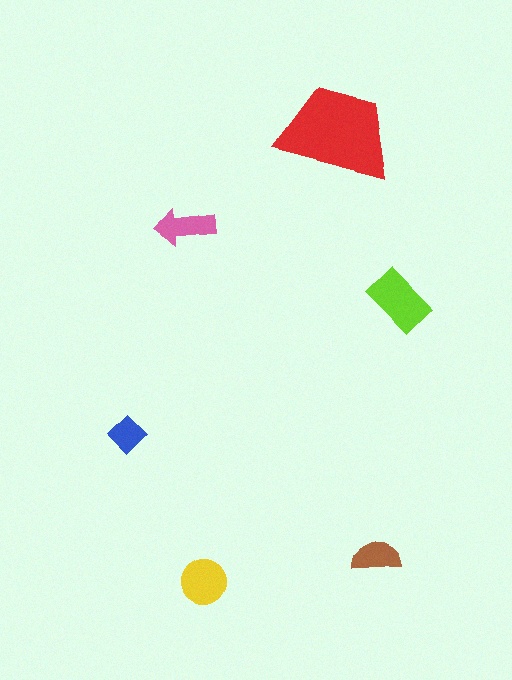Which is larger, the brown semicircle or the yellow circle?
The yellow circle.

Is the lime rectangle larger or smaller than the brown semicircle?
Larger.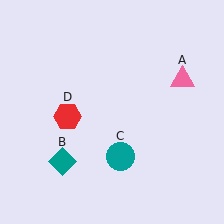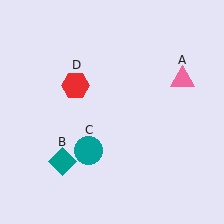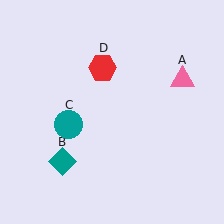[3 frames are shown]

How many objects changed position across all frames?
2 objects changed position: teal circle (object C), red hexagon (object D).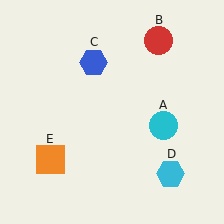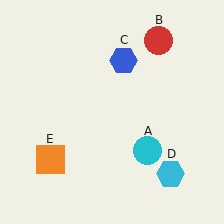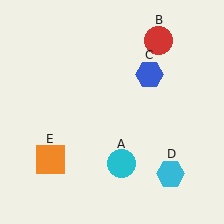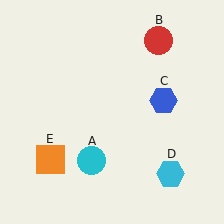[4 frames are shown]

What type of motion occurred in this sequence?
The cyan circle (object A), blue hexagon (object C) rotated clockwise around the center of the scene.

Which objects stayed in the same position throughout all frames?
Red circle (object B) and cyan hexagon (object D) and orange square (object E) remained stationary.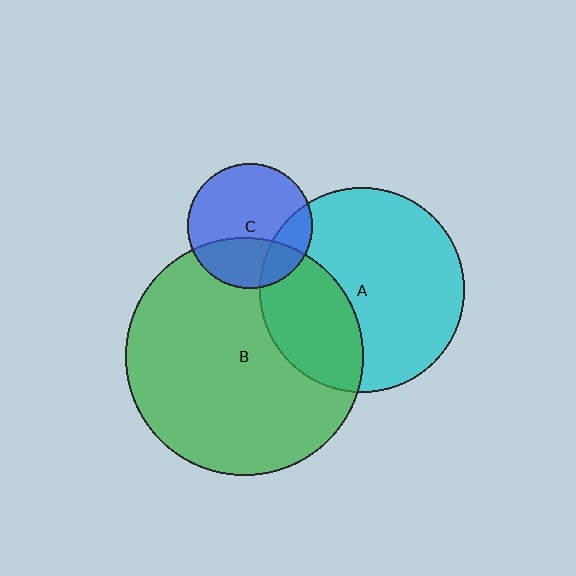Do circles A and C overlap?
Yes.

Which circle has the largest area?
Circle B (green).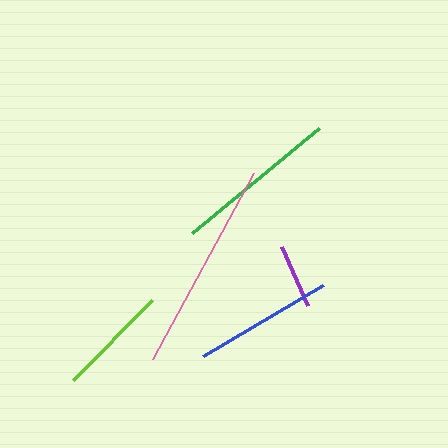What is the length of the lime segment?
The lime segment is approximately 112 pixels long.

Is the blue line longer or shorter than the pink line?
The pink line is longer than the blue line.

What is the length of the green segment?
The green segment is approximately 165 pixels long.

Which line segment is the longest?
The pink line is the longest at approximately 212 pixels.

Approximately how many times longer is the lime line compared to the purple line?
The lime line is approximately 1.7 times the length of the purple line.